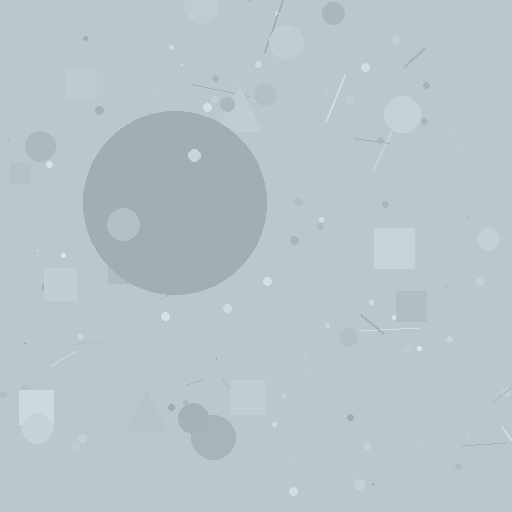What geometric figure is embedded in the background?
A circle is embedded in the background.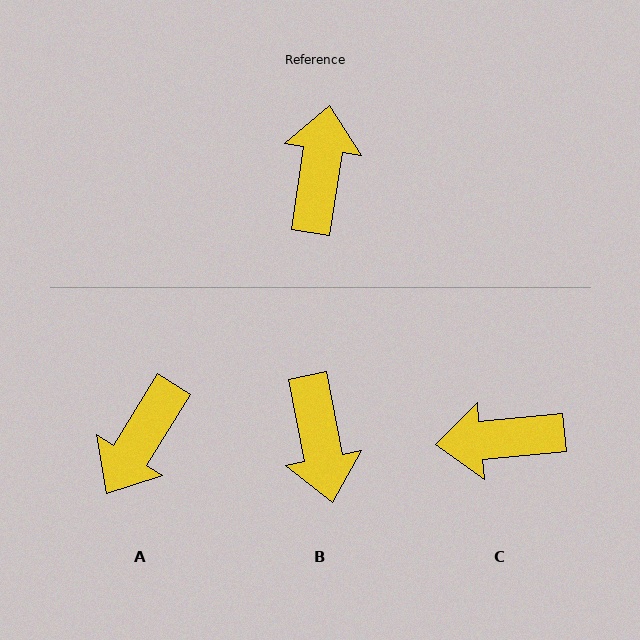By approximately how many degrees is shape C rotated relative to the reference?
Approximately 104 degrees counter-clockwise.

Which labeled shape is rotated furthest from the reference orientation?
B, about 160 degrees away.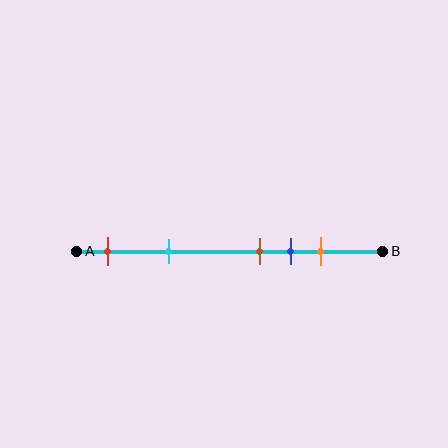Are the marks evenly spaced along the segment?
No, the marks are not evenly spaced.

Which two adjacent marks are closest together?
The brown and blue marks are the closest adjacent pair.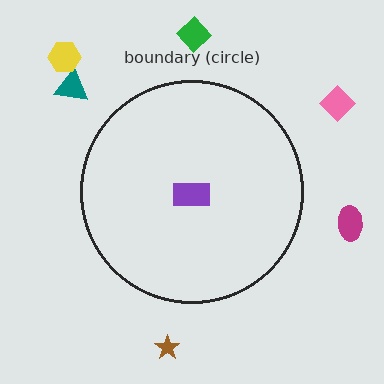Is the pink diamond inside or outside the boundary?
Outside.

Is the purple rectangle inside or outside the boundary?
Inside.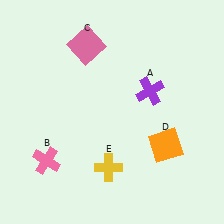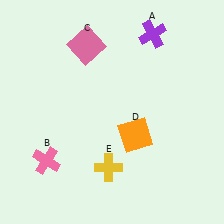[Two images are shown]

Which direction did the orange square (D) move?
The orange square (D) moved left.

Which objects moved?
The objects that moved are: the purple cross (A), the orange square (D).